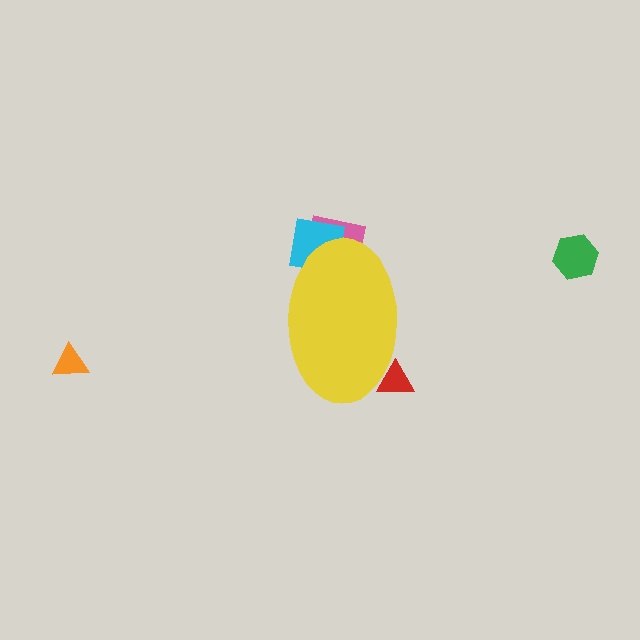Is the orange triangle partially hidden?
No, the orange triangle is fully visible.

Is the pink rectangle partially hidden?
Yes, the pink rectangle is partially hidden behind the yellow ellipse.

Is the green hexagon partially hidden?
No, the green hexagon is fully visible.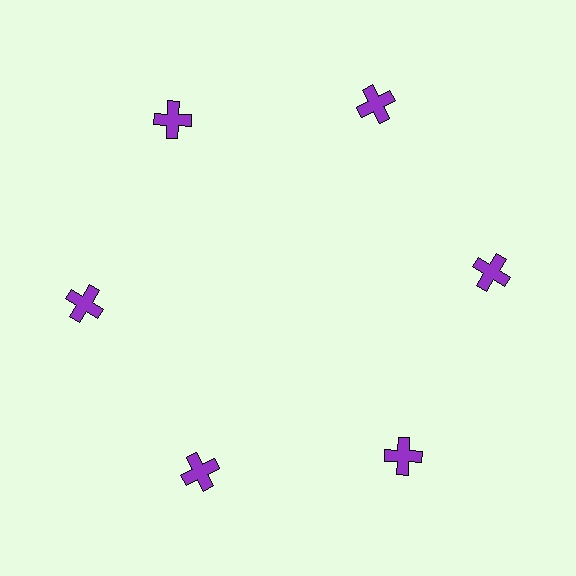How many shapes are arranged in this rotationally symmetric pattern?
There are 6 shapes, arranged in 6 groups of 1.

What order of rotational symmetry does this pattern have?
This pattern has 6-fold rotational symmetry.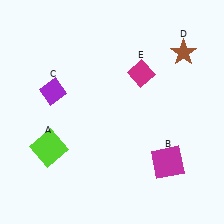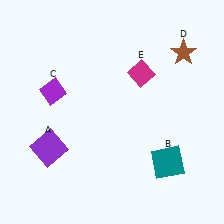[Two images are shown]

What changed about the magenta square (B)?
In Image 1, B is magenta. In Image 2, it changed to teal.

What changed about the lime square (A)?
In Image 1, A is lime. In Image 2, it changed to purple.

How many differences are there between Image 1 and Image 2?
There are 2 differences between the two images.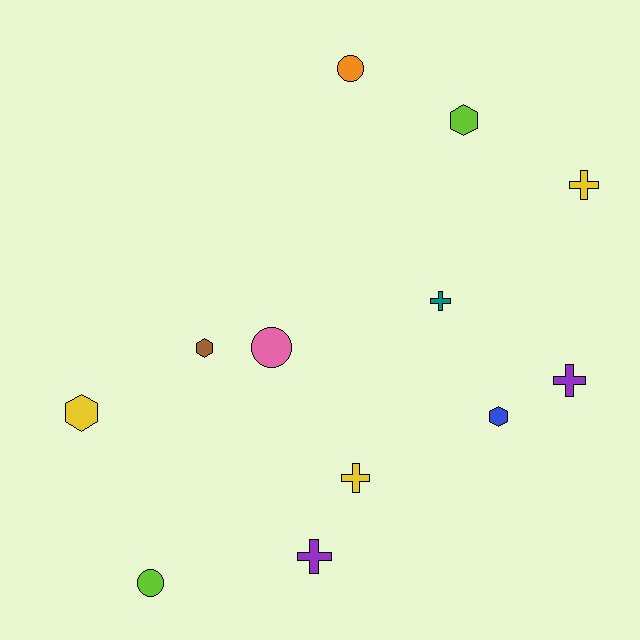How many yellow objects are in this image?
There are 3 yellow objects.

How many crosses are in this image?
There are 5 crosses.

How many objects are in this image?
There are 12 objects.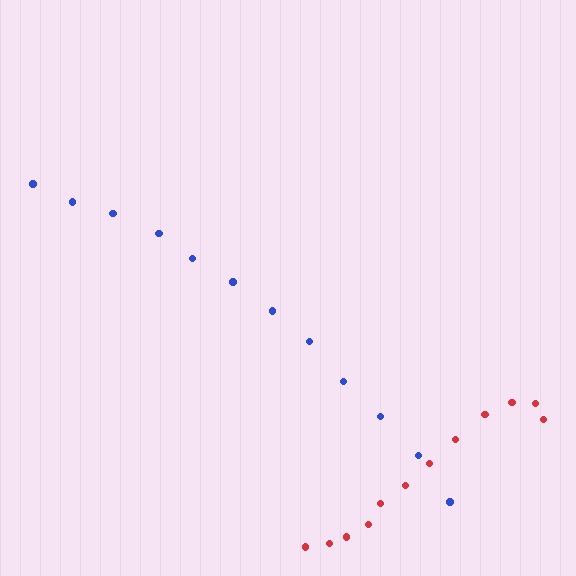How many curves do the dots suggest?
There are 2 distinct paths.